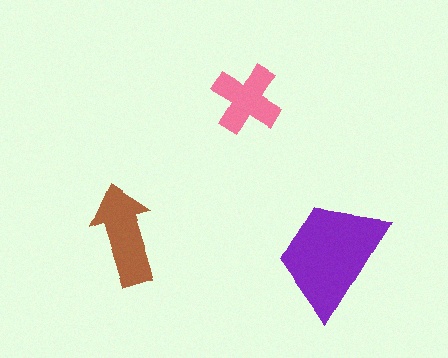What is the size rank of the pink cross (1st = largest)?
3rd.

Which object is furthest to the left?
The brown arrow is leftmost.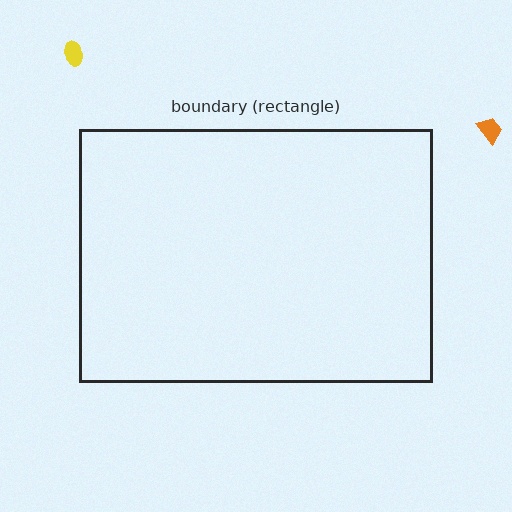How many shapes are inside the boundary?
0 inside, 2 outside.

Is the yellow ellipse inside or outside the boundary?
Outside.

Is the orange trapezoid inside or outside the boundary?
Outside.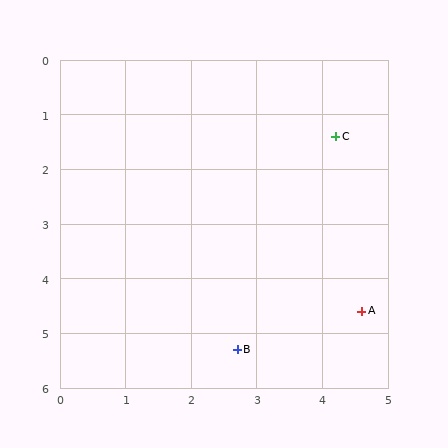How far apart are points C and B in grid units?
Points C and B are about 4.2 grid units apart.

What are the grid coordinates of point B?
Point B is at approximately (2.7, 5.3).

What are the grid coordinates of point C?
Point C is at approximately (4.2, 1.4).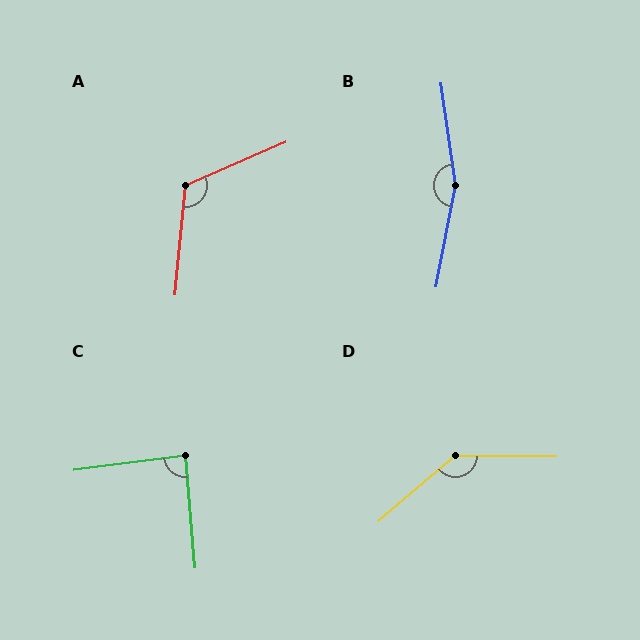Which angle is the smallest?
C, at approximately 88 degrees.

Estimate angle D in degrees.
Approximately 139 degrees.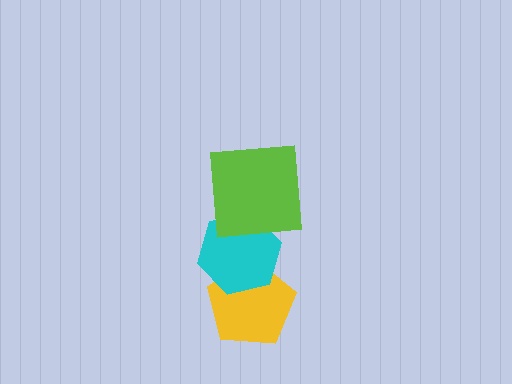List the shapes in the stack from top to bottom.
From top to bottom: the lime square, the cyan hexagon, the yellow pentagon.